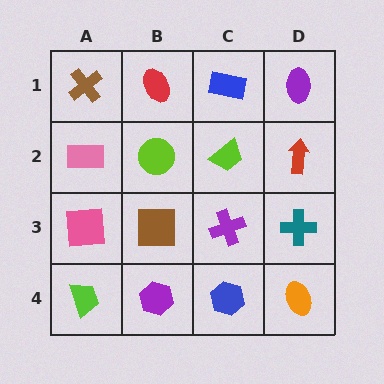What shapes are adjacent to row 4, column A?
A pink square (row 3, column A), a purple hexagon (row 4, column B).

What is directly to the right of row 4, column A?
A purple hexagon.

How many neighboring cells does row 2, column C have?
4.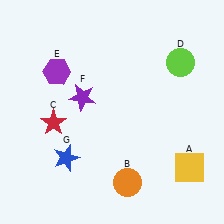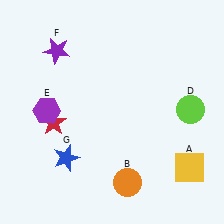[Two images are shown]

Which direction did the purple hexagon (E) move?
The purple hexagon (E) moved down.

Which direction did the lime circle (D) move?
The lime circle (D) moved down.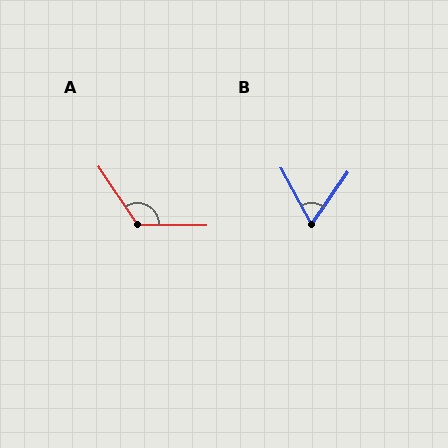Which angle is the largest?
A, at approximately 124 degrees.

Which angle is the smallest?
B, at approximately 64 degrees.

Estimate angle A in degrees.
Approximately 124 degrees.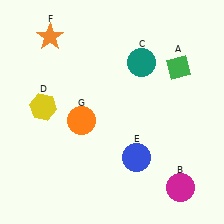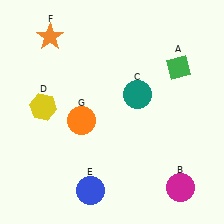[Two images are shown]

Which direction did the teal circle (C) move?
The teal circle (C) moved down.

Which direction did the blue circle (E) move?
The blue circle (E) moved left.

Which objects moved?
The objects that moved are: the teal circle (C), the blue circle (E).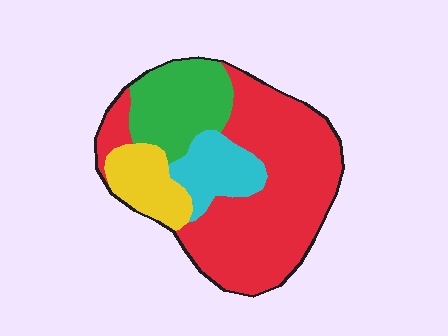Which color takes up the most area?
Red, at roughly 55%.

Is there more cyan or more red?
Red.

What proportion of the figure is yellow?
Yellow takes up about one eighth (1/8) of the figure.